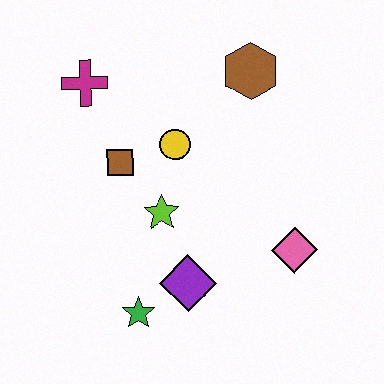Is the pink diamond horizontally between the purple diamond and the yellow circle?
No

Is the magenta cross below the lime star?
No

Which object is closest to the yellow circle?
The brown square is closest to the yellow circle.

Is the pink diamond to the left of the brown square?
No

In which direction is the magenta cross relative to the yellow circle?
The magenta cross is to the left of the yellow circle.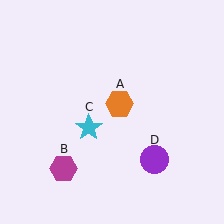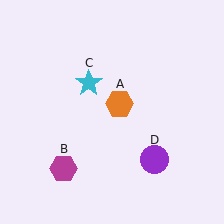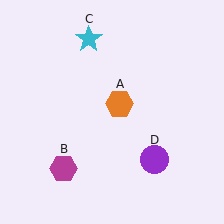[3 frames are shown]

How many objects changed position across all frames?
1 object changed position: cyan star (object C).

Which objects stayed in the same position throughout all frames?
Orange hexagon (object A) and magenta hexagon (object B) and purple circle (object D) remained stationary.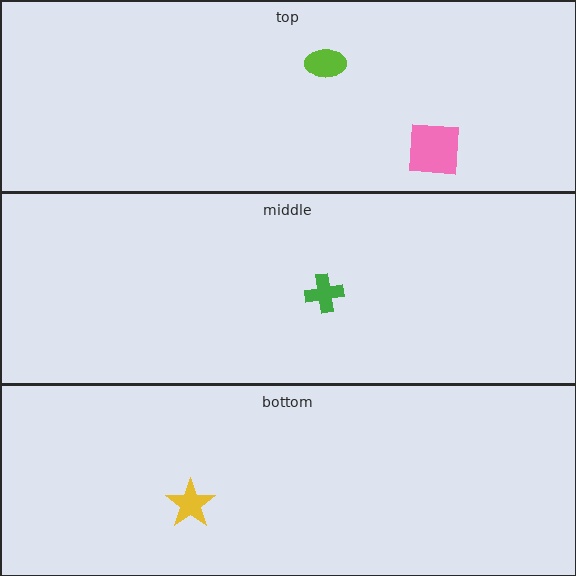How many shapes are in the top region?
2.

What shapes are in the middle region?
The green cross.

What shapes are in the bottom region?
The yellow star.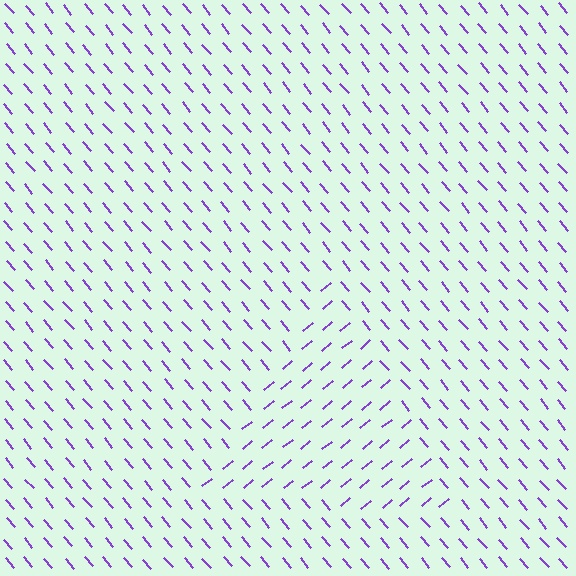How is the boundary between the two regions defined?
The boundary is defined purely by a change in line orientation (approximately 89 degrees difference). All lines are the same color and thickness.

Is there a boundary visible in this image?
Yes, there is a texture boundary formed by a change in line orientation.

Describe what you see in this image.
The image is filled with small purple line segments. A triangle region in the image has lines oriented differently from the surrounding lines, creating a visible texture boundary.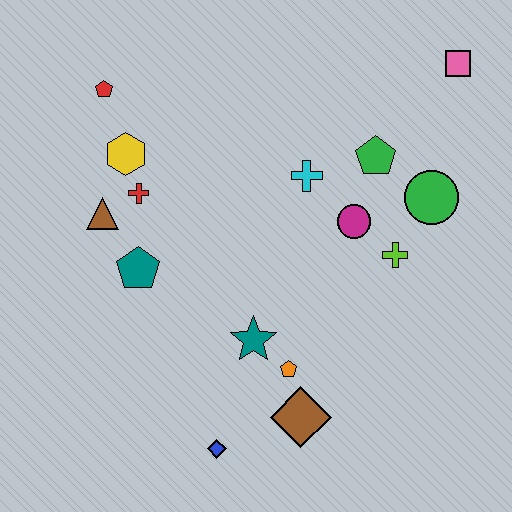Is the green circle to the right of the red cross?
Yes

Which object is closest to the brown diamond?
The orange pentagon is closest to the brown diamond.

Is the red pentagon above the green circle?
Yes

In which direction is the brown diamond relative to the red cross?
The brown diamond is below the red cross.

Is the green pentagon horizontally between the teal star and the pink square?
Yes